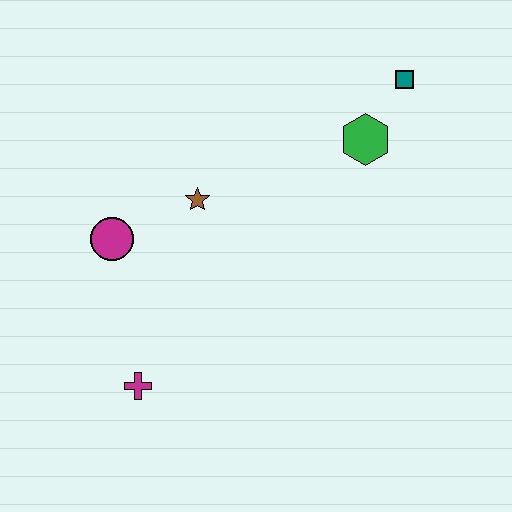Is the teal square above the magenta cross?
Yes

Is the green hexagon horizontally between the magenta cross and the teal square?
Yes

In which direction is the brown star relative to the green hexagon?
The brown star is to the left of the green hexagon.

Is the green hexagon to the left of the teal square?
Yes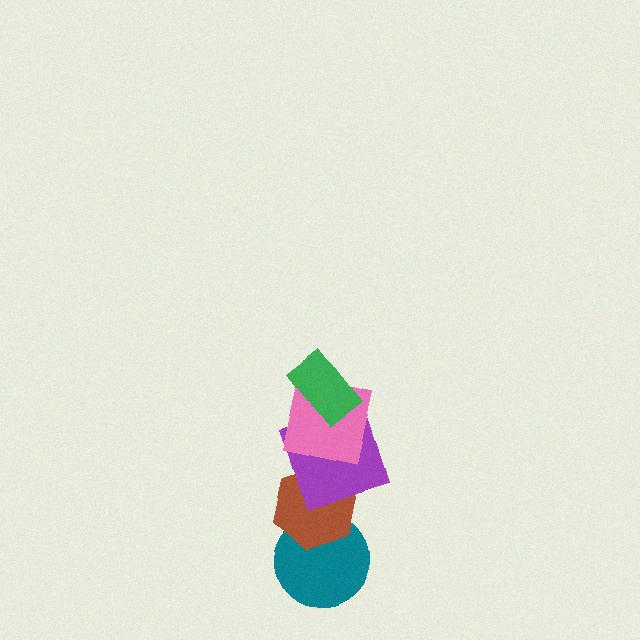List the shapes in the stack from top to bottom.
From top to bottom: the green rectangle, the pink square, the purple square, the brown hexagon, the teal circle.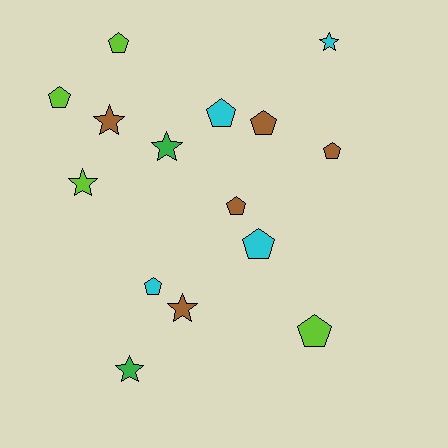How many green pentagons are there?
There are no green pentagons.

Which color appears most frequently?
Brown, with 5 objects.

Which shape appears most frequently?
Pentagon, with 9 objects.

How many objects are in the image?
There are 15 objects.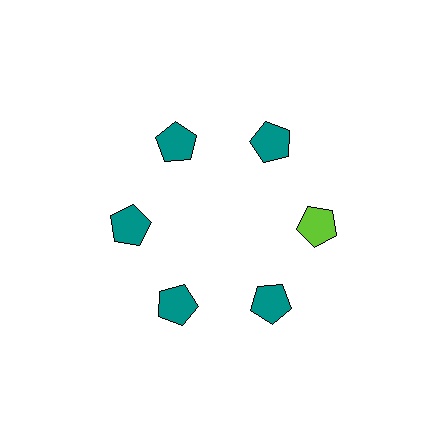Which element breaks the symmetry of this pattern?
The lime pentagon at roughly the 3 o'clock position breaks the symmetry. All other shapes are teal pentagons.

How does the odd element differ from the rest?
It has a different color: lime instead of teal.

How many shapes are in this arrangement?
There are 6 shapes arranged in a ring pattern.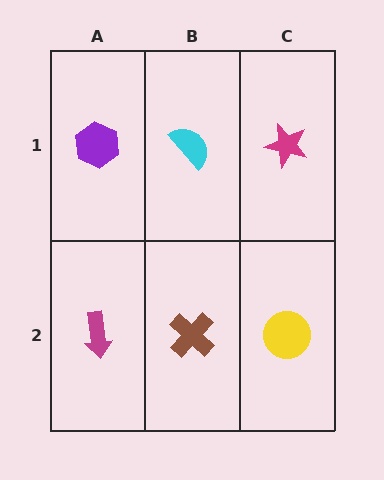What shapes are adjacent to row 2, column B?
A cyan semicircle (row 1, column B), a magenta arrow (row 2, column A), a yellow circle (row 2, column C).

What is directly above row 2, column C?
A magenta star.